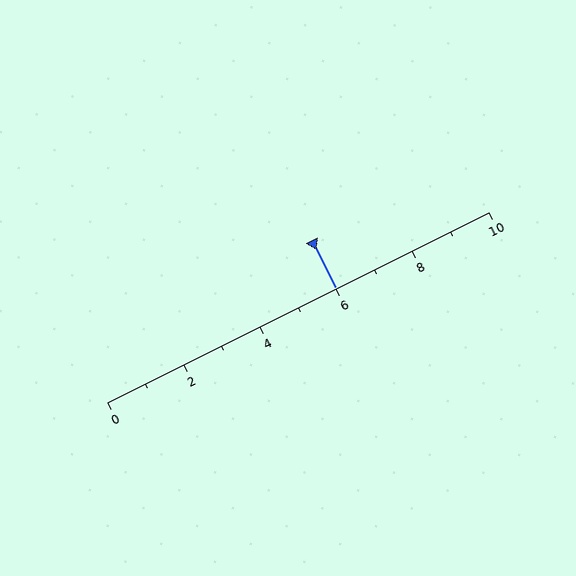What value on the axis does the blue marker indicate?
The marker indicates approximately 6.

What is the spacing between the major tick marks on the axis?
The major ticks are spaced 2 apart.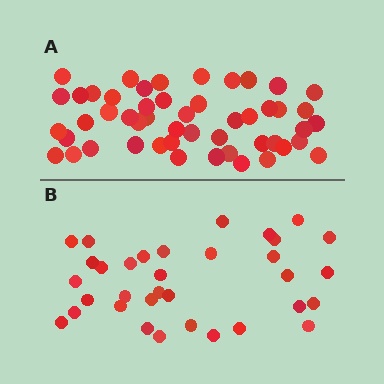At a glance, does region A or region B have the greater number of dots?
Region A (the top region) has more dots.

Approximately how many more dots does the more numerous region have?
Region A has approximately 15 more dots than region B.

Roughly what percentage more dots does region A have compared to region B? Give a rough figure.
About 45% more.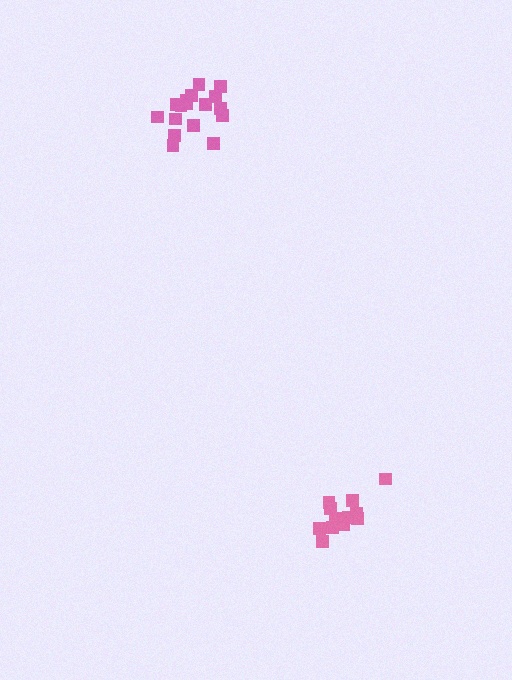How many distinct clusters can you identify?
There are 2 distinct clusters.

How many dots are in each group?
Group 1: 17 dots, Group 2: 12 dots (29 total).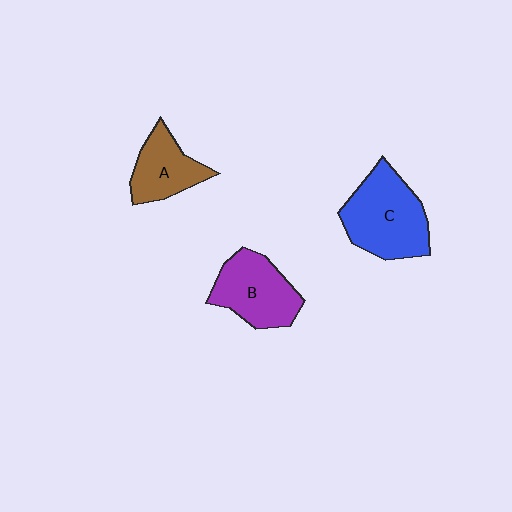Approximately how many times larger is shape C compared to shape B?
Approximately 1.2 times.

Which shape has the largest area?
Shape C (blue).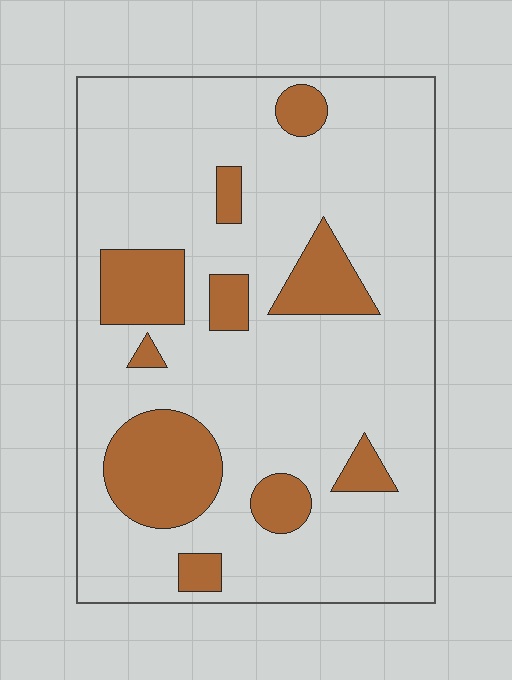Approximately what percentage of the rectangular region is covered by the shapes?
Approximately 20%.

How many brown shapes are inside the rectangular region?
10.